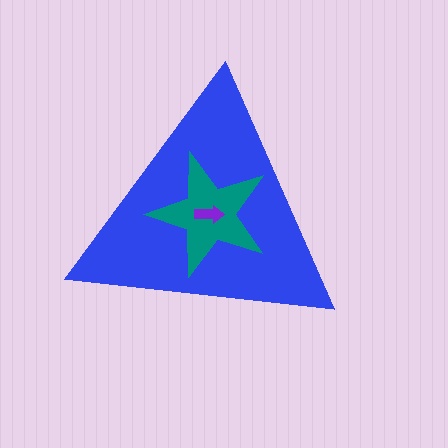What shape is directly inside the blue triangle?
The teal star.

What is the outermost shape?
The blue triangle.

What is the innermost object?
The purple arrow.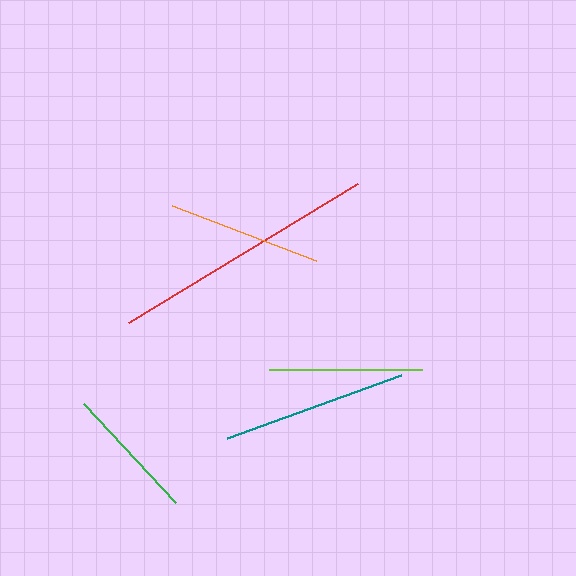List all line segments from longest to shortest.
From longest to shortest: red, teal, orange, lime, green.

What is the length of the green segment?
The green segment is approximately 135 pixels long.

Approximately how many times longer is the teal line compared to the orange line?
The teal line is approximately 1.2 times the length of the orange line.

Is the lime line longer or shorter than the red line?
The red line is longer than the lime line.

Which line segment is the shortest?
The green line is the shortest at approximately 135 pixels.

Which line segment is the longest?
The red line is the longest at approximately 268 pixels.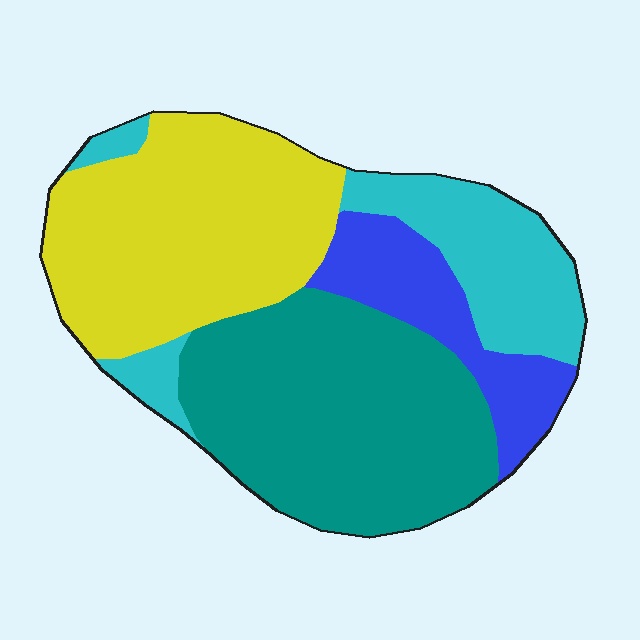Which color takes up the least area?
Blue, at roughly 15%.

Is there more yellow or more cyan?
Yellow.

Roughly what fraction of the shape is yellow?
Yellow takes up between a sixth and a third of the shape.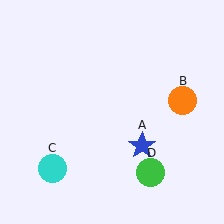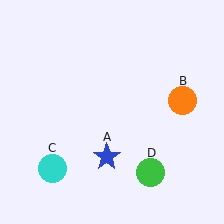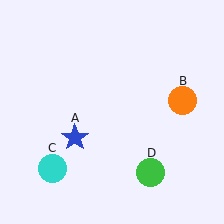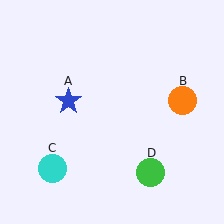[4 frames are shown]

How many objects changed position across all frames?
1 object changed position: blue star (object A).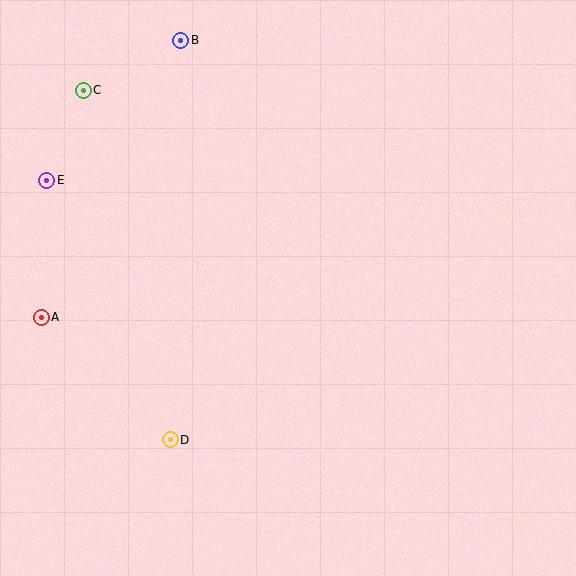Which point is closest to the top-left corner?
Point C is closest to the top-left corner.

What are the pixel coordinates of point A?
Point A is at (41, 317).